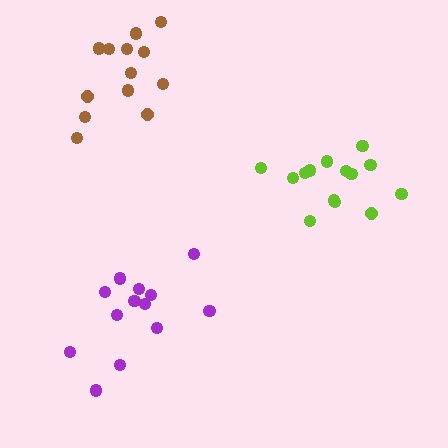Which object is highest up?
The brown cluster is topmost.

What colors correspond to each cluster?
The clusters are colored: brown, purple, lime.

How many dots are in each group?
Group 1: 14 dots, Group 2: 13 dots, Group 3: 14 dots (41 total).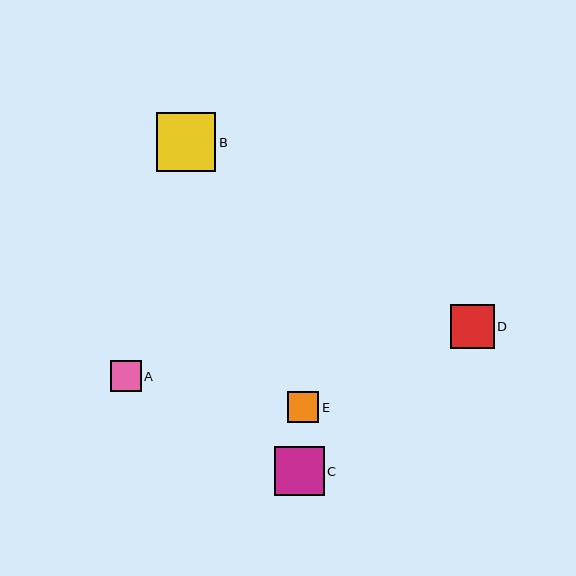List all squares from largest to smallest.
From largest to smallest: B, C, D, A, E.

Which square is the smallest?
Square E is the smallest with a size of approximately 31 pixels.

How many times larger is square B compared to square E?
Square B is approximately 1.9 times the size of square E.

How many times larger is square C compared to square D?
Square C is approximately 1.1 times the size of square D.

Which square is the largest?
Square B is the largest with a size of approximately 59 pixels.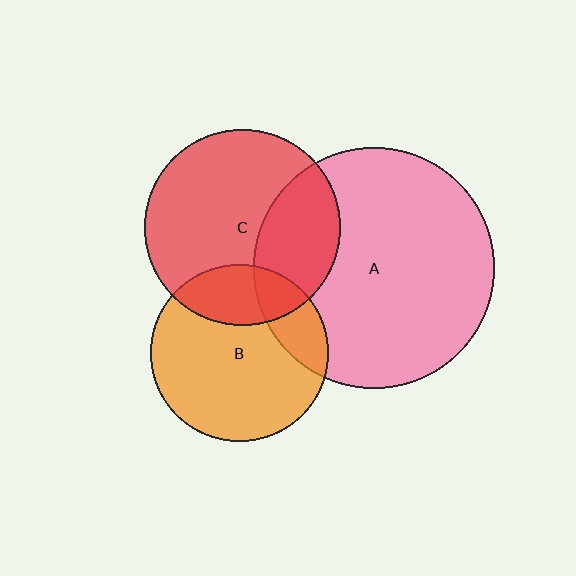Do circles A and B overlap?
Yes.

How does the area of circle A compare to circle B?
Approximately 1.8 times.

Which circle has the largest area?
Circle A (pink).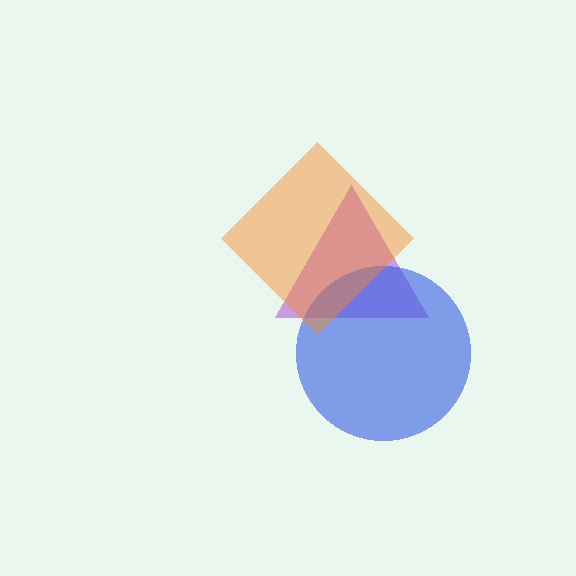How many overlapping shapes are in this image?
There are 3 overlapping shapes in the image.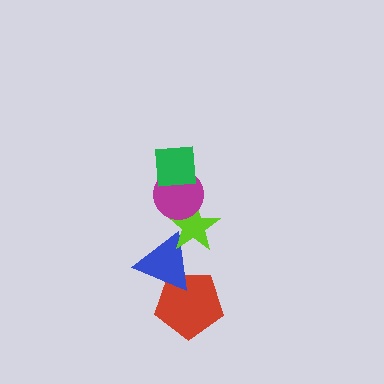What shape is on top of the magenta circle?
The green square is on top of the magenta circle.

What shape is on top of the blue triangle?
The lime star is on top of the blue triangle.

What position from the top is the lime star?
The lime star is 3rd from the top.